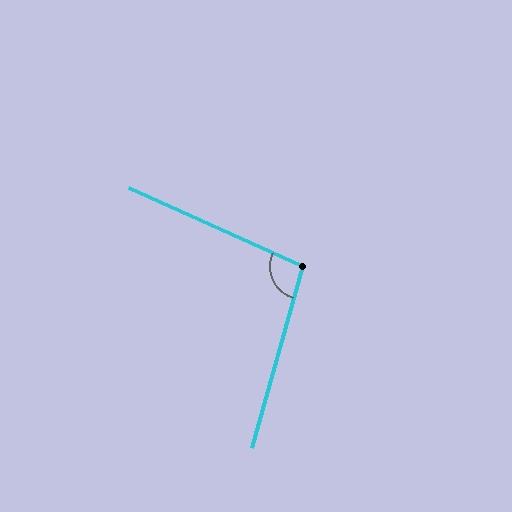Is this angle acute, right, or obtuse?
It is obtuse.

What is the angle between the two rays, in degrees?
Approximately 99 degrees.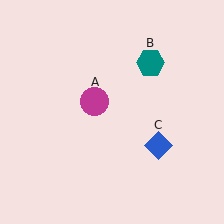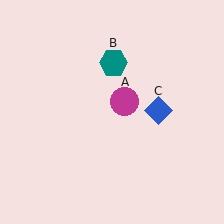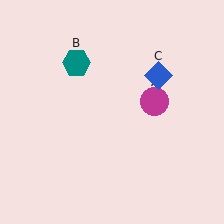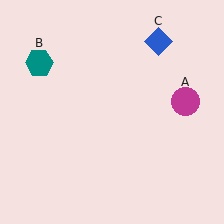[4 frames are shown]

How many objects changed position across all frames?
3 objects changed position: magenta circle (object A), teal hexagon (object B), blue diamond (object C).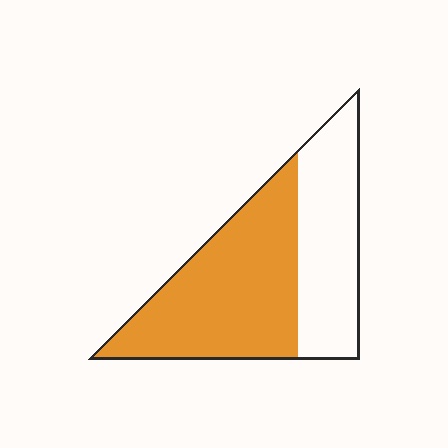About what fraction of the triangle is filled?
About three fifths (3/5).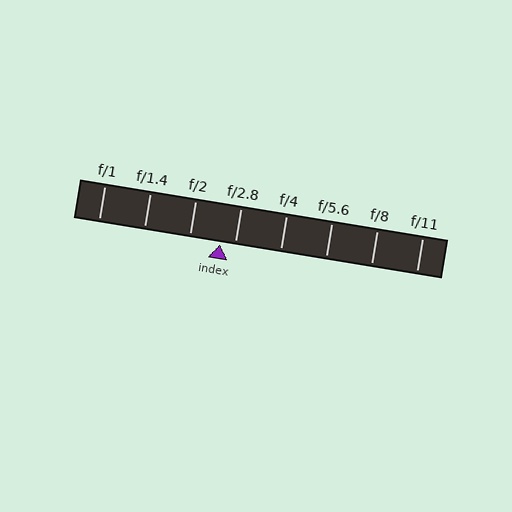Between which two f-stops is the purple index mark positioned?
The index mark is between f/2 and f/2.8.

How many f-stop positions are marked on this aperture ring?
There are 8 f-stop positions marked.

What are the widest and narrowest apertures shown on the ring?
The widest aperture shown is f/1 and the narrowest is f/11.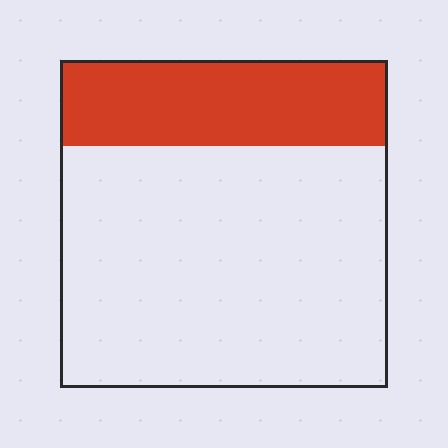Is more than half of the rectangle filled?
No.